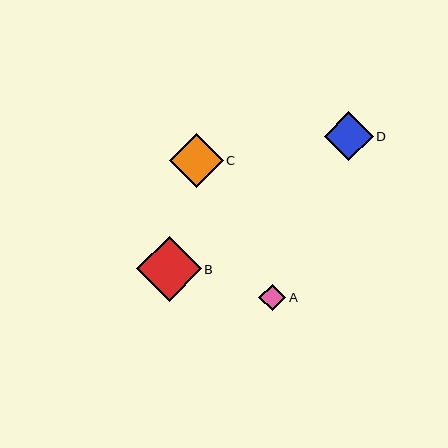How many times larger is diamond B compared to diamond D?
Diamond B is approximately 1.3 times the size of diamond D.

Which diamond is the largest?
Diamond B is the largest with a size of approximately 64 pixels.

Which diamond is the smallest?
Diamond A is the smallest with a size of approximately 27 pixels.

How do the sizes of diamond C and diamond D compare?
Diamond C and diamond D are approximately the same size.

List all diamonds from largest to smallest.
From largest to smallest: B, C, D, A.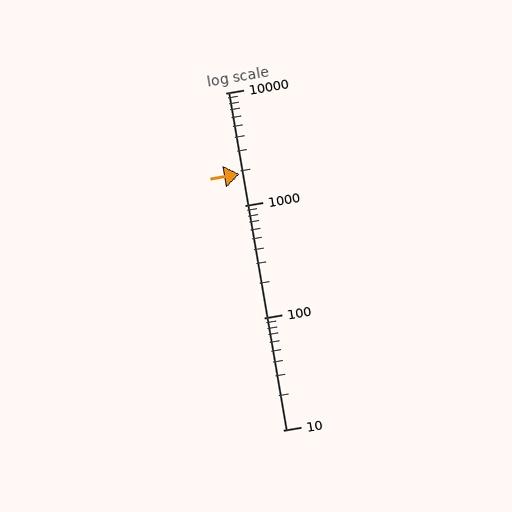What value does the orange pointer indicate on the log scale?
The pointer indicates approximately 1900.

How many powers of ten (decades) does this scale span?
The scale spans 3 decades, from 10 to 10000.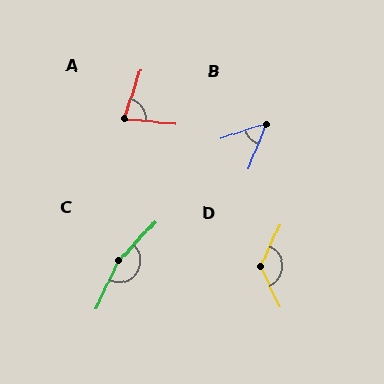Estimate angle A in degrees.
Approximately 78 degrees.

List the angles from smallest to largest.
B (50°), A (78°), D (129°), C (162°).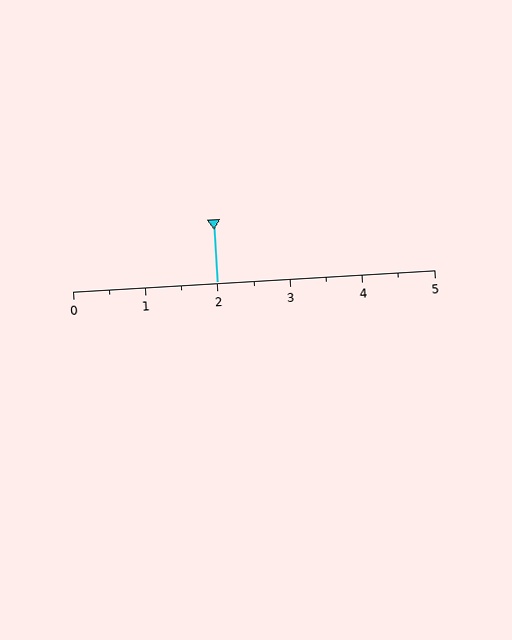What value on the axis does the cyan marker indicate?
The marker indicates approximately 2.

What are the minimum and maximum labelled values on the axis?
The axis runs from 0 to 5.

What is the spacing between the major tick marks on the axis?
The major ticks are spaced 1 apart.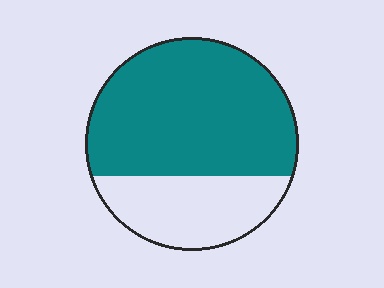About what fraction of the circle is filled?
About two thirds (2/3).